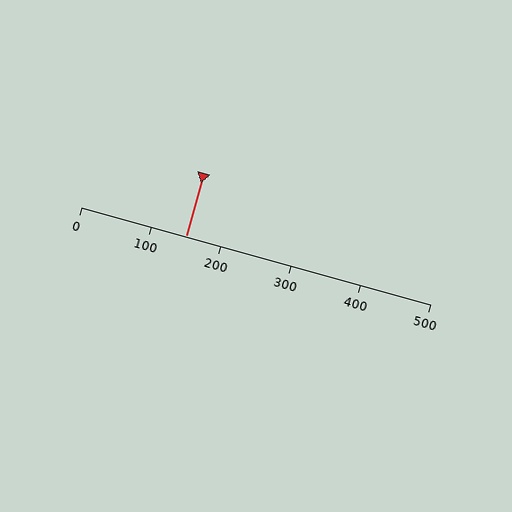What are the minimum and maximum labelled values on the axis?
The axis runs from 0 to 500.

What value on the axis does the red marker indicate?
The marker indicates approximately 150.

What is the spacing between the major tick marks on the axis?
The major ticks are spaced 100 apart.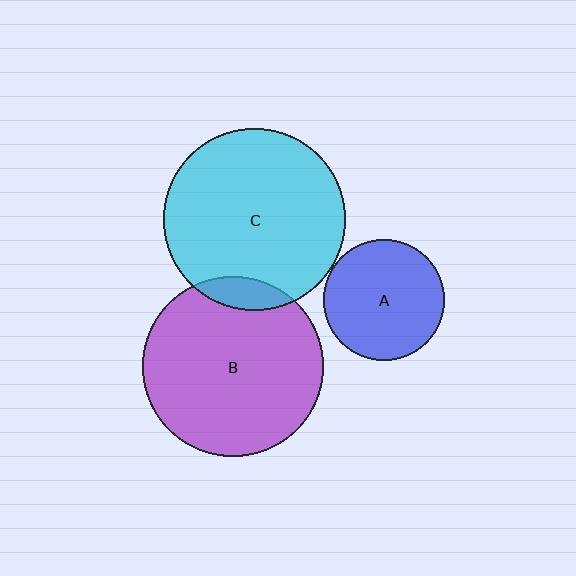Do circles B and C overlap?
Yes.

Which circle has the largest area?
Circle C (cyan).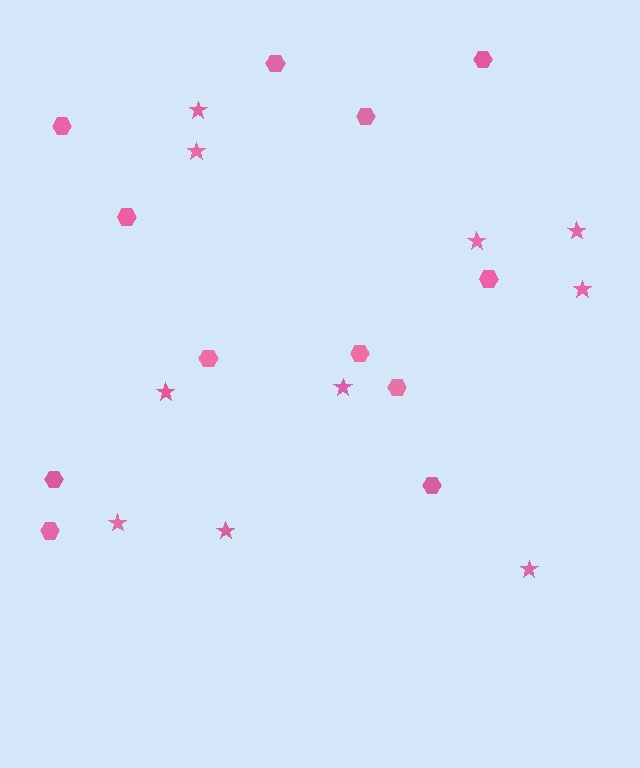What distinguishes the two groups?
There are 2 groups: one group of stars (10) and one group of hexagons (12).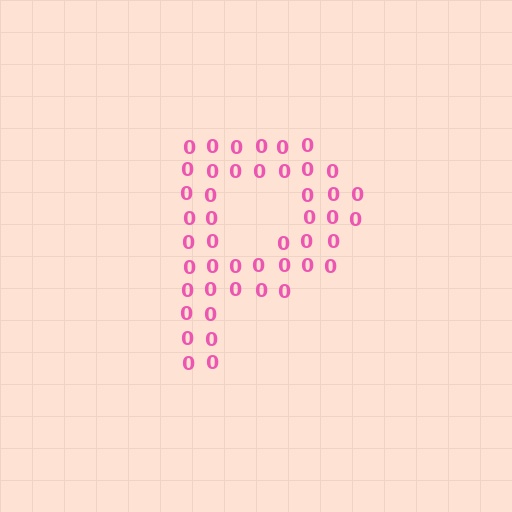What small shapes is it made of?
It is made of small digit 0's.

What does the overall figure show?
The overall figure shows the letter P.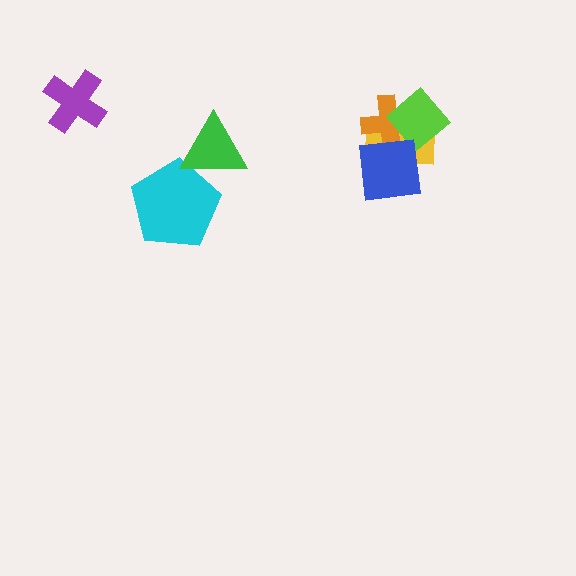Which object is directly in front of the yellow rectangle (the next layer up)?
The orange cross is directly in front of the yellow rectangle.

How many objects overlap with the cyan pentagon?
1 object overlaps with the cyan pentagon.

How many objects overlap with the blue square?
3 objects overlap with the blue square.